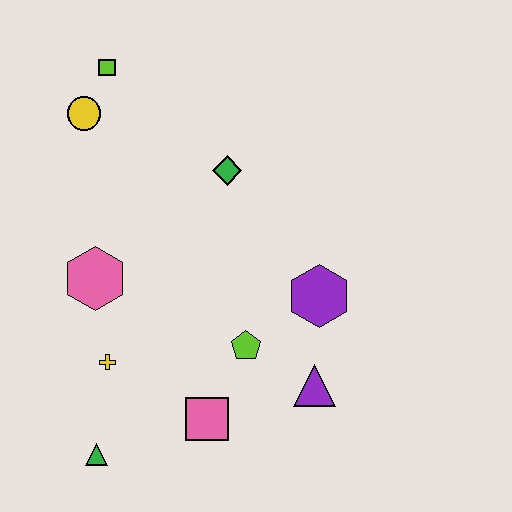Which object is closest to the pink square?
The lime pentagon is closest to the pink square.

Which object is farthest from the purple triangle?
The lime square is farthest from the purple triangle.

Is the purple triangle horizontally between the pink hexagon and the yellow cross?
No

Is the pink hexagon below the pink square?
No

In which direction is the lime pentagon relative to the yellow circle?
The lime pentagon is below the yellow circle.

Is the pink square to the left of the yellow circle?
No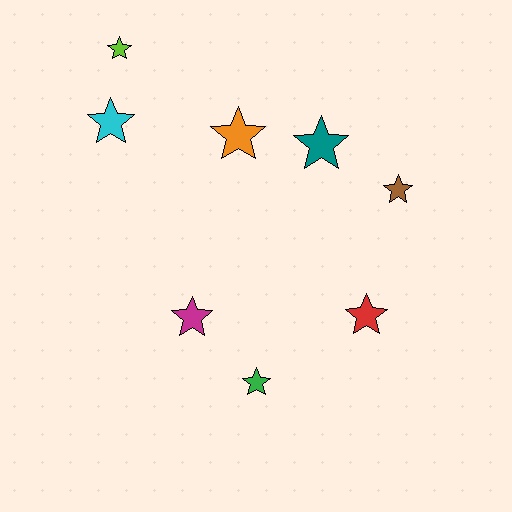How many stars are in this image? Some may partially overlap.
There are 8 stars.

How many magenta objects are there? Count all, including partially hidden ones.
There is 1 magenta object.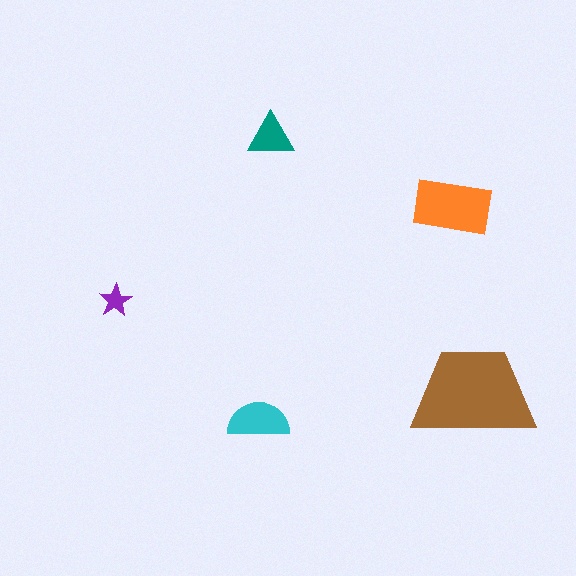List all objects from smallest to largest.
The purple star, the teal triangle, the cyan semicircle, the orange rectangle, the brown trapezoid.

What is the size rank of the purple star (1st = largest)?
5th.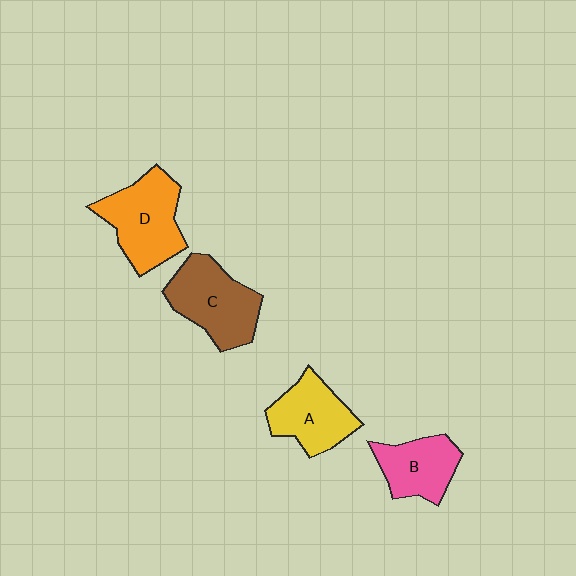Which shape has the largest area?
Shape D (orange).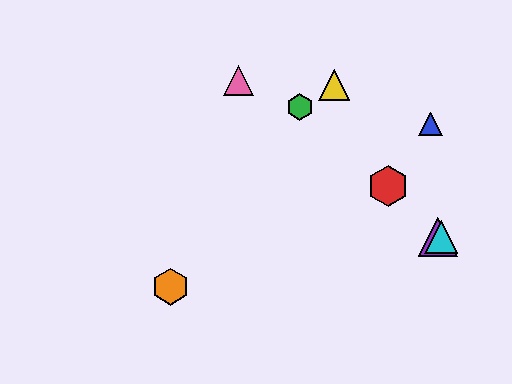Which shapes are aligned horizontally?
The purple triangle, the cyan triangle are aligned horizontally.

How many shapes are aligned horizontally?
2 shapes (the purple triangle, the cyan triangle) are aligned horizontally.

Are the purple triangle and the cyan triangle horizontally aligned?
Yes, both are at y≈237.